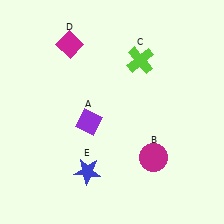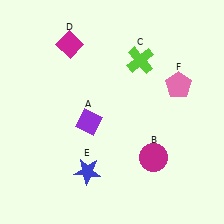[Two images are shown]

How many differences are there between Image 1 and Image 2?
There is 1 difference between the two images.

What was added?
A pink pentagon (F) was added in Image 2.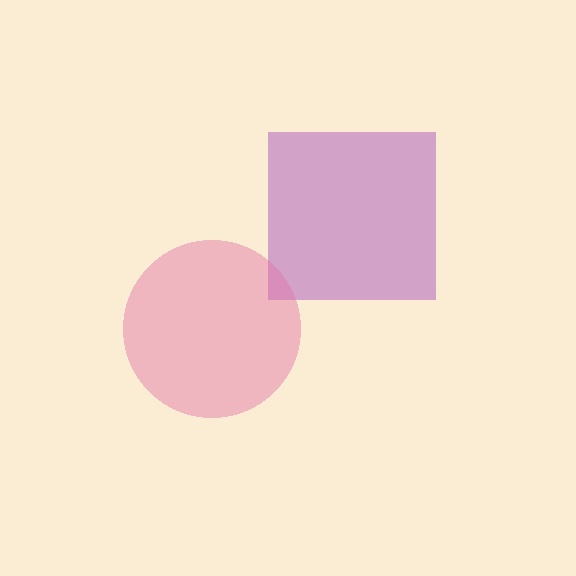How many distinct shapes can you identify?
There are 2 distinct shapes: a purple square, a pink circle.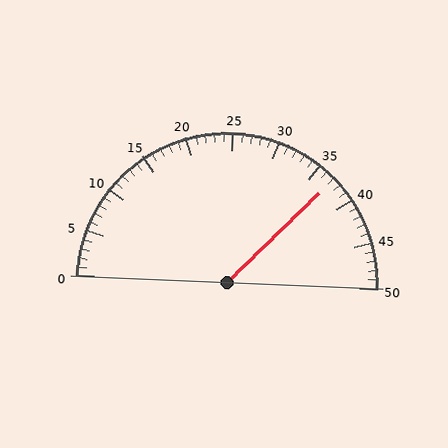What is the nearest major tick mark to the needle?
The nearest major tick mark is 35.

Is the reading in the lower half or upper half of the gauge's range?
The reading is in the upper half of the range (0 to 50).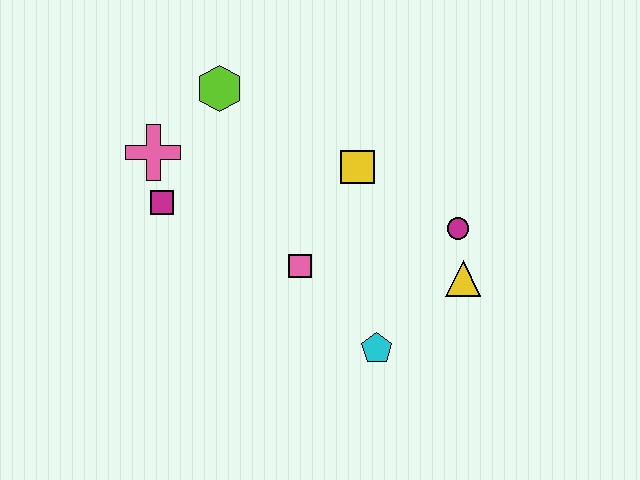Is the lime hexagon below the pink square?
No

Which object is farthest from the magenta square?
The yellow triangle is farthest from the magenta square.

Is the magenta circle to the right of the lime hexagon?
Yes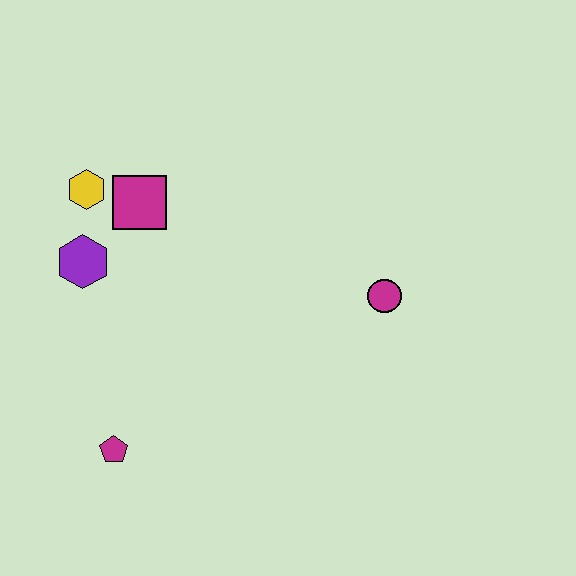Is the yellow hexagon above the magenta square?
Yes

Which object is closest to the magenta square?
The yellow hexagon is closest to the magenta square.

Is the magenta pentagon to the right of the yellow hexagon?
Yes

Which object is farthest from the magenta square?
The magenta circle is farthest from the magenta square.